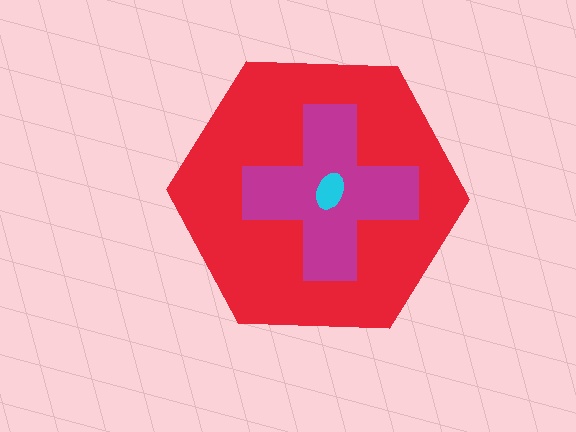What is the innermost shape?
The cyan ellipse.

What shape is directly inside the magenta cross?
The cyan ellipse.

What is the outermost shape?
The red hexagon.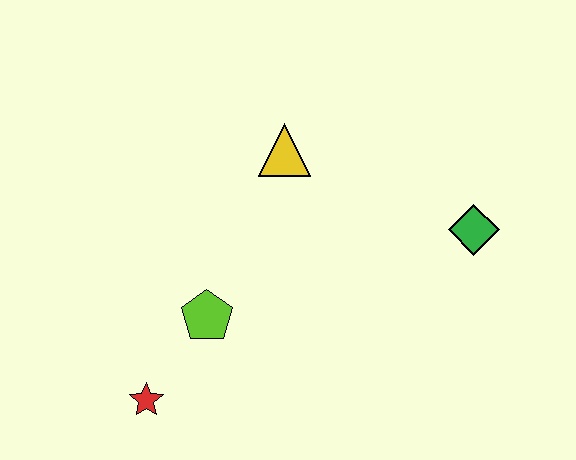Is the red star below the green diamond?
Yes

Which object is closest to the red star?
The lime pentagon is closest to the red star.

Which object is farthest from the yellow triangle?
The red star is farthest from the yellow triangle.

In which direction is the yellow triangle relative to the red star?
The yellow triangle is above the red star.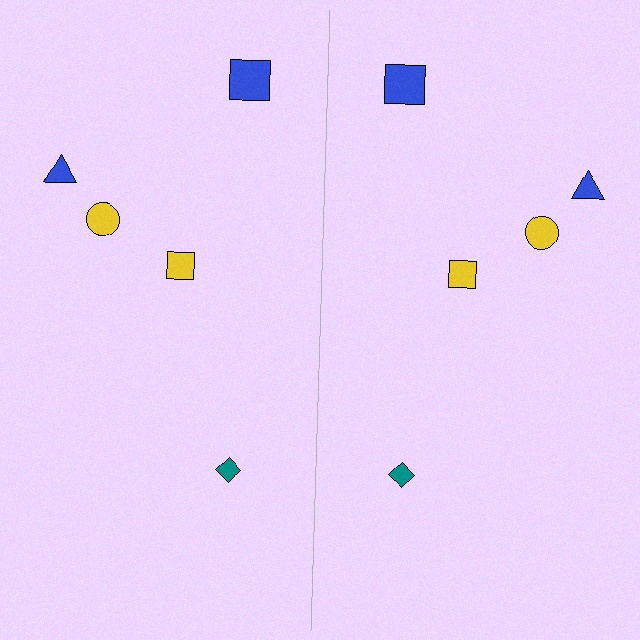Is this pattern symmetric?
Yes, this pattern has bilateral (reflection) symmetry.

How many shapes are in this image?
There are 10 shapes in this image.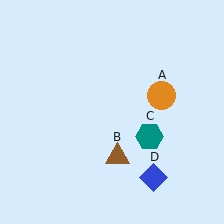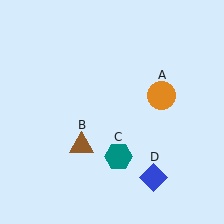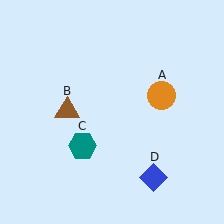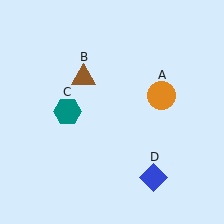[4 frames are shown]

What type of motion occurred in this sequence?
The brown triangle (object B), teal hexagon (object C) rotated clockwise around the center of the scene.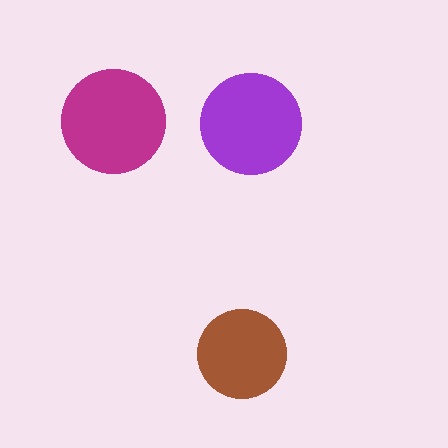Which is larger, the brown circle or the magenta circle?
The magenta one.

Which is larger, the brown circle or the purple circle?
The purple one.